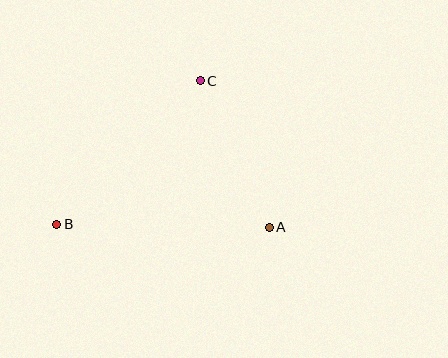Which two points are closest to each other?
Points A and C are closest to each other.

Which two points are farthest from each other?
Points A and B are farthest from each other.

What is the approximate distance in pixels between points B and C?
The distance between B and C is approximately 202 pixels.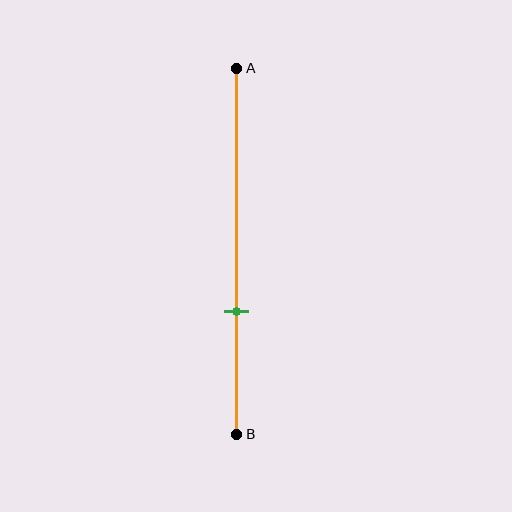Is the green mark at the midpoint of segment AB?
No, the mark is at about 65% from A, not at the 50% midpoint.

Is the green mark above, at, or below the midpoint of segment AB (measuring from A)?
The green mark is below the midpoint of segment AB.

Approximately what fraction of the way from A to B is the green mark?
The green mark is approximately 65% of the way from A to B.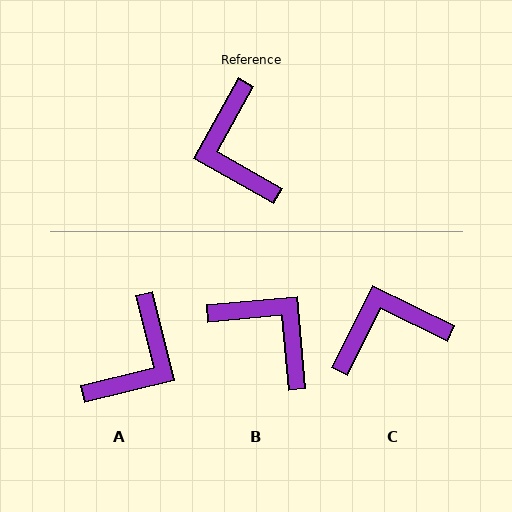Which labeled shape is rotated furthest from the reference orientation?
B, about 146 degrees away.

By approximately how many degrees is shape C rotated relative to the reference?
Approximately 87 degrees clockwise.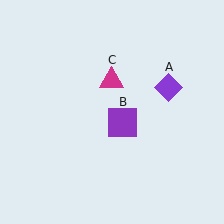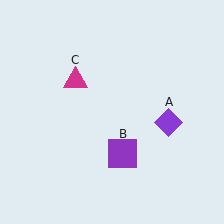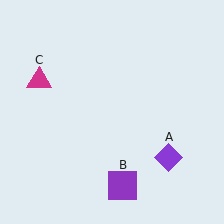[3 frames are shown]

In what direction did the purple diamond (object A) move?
The purple diamond (object A) moved down.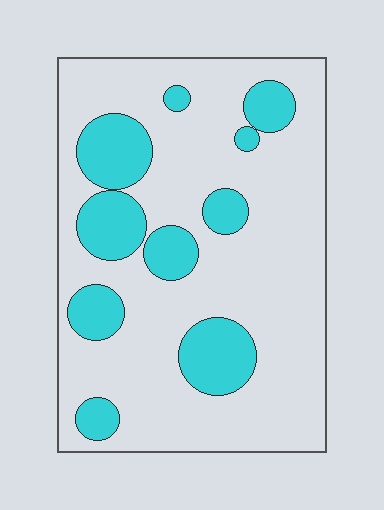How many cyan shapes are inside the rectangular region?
10.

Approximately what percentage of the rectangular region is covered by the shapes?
Approximately 25%.